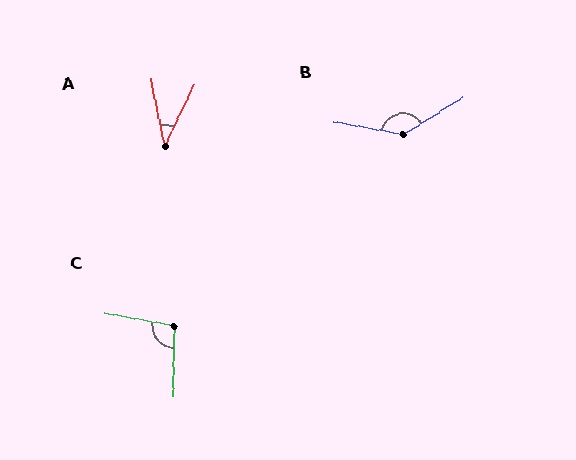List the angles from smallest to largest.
A (37°), C (99°), B (138°).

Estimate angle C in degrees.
Approximately 99 degrees.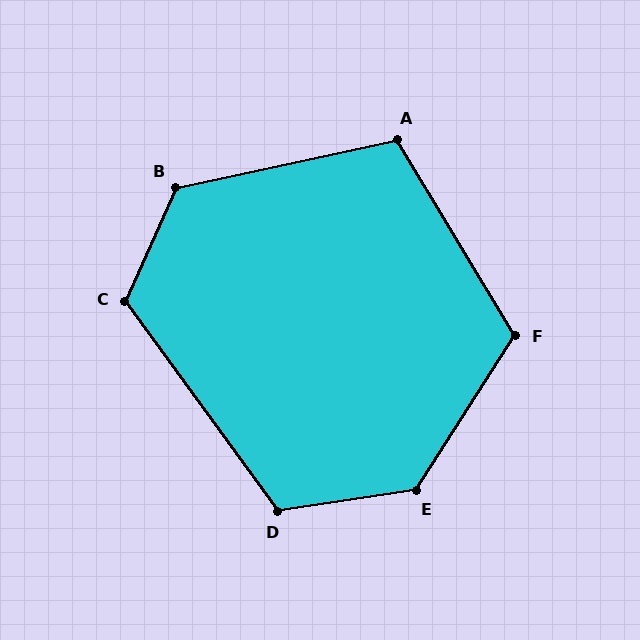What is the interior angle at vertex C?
Approximately 120 degrees (obtuse).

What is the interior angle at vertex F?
Approximately 116 degrees (obtuse).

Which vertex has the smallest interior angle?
A, at approximately 109 degrees.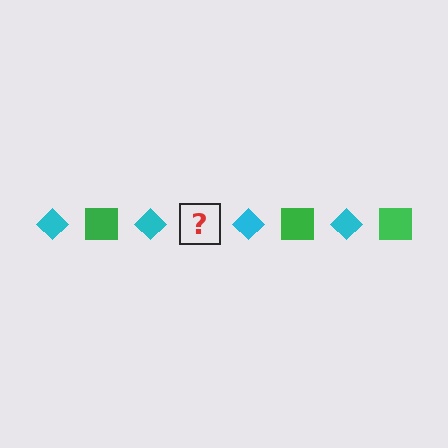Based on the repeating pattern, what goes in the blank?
The blank should be a green square.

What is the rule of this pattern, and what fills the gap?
The rule is that the pattern alternates between cyan diamond and green square. The gap should be filled with a green square.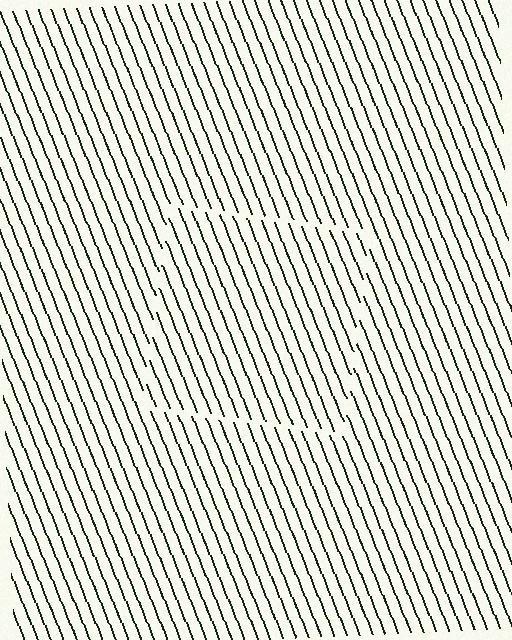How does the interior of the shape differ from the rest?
The interior of the shape contains the same grating, shifted by half a period — the contour is defined by the phase discontinuity where line-ends from the inner and outer gratings abut.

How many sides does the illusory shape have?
4 sides — the line-ends trace a square.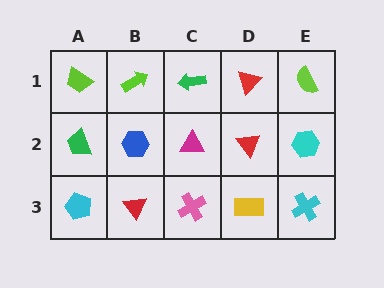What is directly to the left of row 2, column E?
A red triangle.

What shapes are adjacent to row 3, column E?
A cyan hexagon (row 2, column E), a yellow rectangle (row 3, column D).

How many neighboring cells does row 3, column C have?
3.